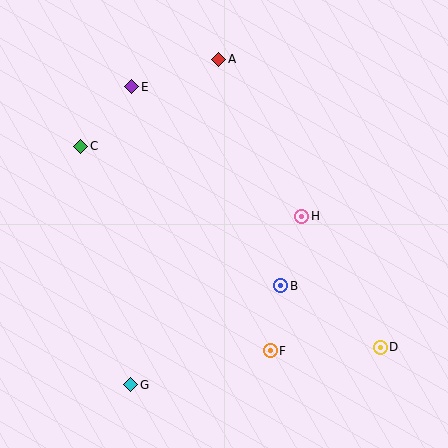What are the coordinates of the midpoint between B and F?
The midpoint between B and F is at (275, 318).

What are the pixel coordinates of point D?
Point D is at (380, 347).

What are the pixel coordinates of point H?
Point H is at (302, 216).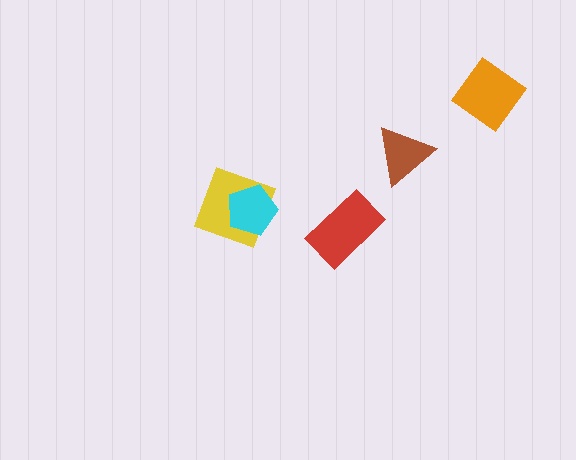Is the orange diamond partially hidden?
No, no other shape covers it.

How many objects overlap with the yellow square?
1 object overlaps with the yellow square.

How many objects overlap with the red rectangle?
0 objects overlap with the red rectangle.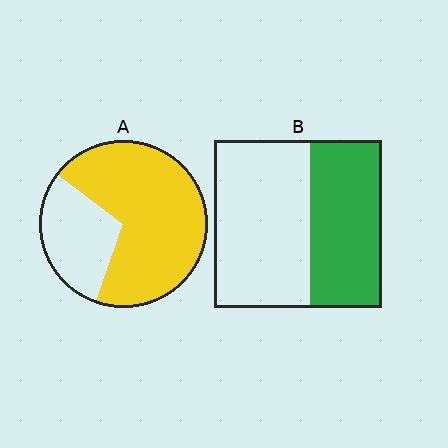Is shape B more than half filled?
No.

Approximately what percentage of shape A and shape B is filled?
A is approximately 70% and B is approximately 45%.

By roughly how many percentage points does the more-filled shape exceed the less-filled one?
By roughly 30 percentage points (A over B).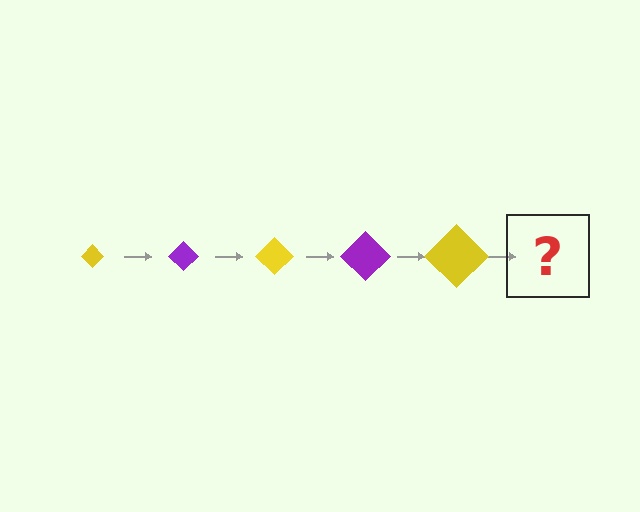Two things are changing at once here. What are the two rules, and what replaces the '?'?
The two rules are that the diamond grows larger each step and the color cycles through yellow and purple. The '?' should be a purple diamond, larger than the previous one.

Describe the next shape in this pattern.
It should be a purple diamond, larger than the previous one.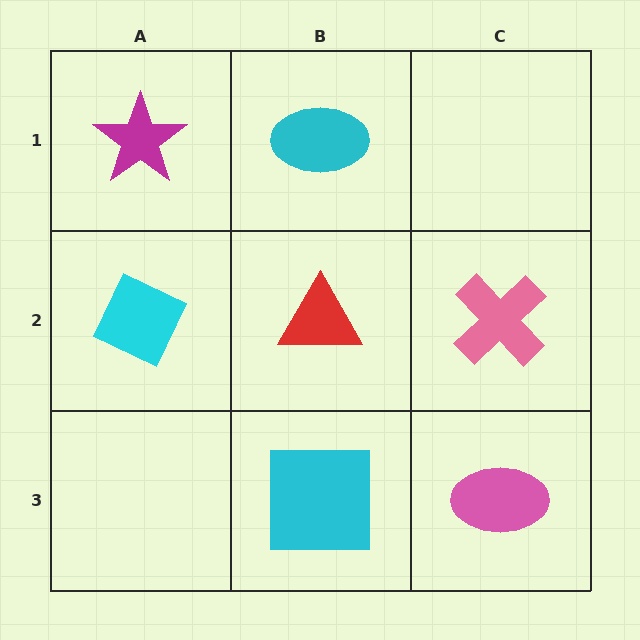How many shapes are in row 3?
2 shapes.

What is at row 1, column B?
A cyan ellipse.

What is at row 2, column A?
A cyan diamond.